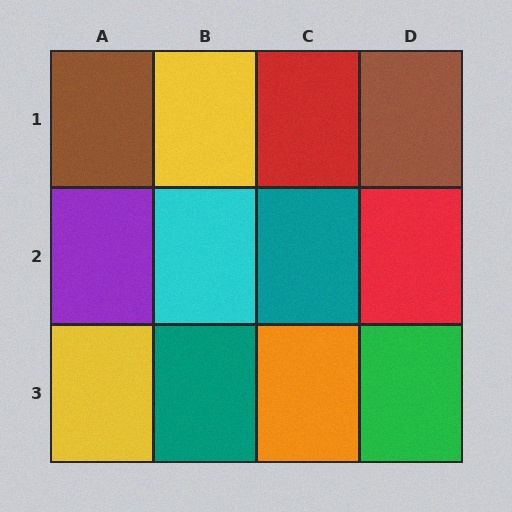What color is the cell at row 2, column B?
Cyan.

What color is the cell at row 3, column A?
Yellow.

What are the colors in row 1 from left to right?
Brown, yellow, red, brown.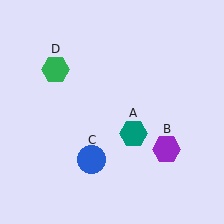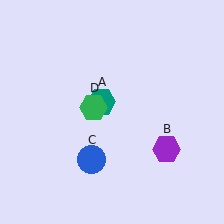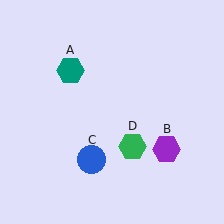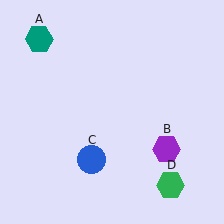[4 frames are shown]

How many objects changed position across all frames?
2 objects changed position: teal hexagon (object A), green hexagon (object D).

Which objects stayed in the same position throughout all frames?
Purple hexagon (object B) and blue circle (object C) remained stationary.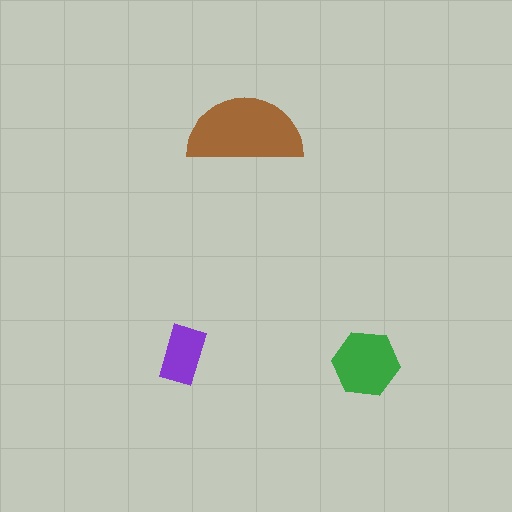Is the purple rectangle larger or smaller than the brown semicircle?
Smaller.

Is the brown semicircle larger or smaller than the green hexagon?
Larger.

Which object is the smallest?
The purple rectangle.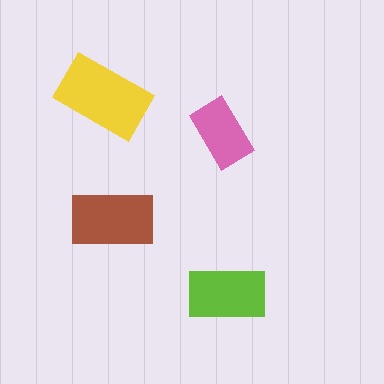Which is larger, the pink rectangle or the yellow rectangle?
The yellow one.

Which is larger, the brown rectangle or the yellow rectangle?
The yellow one.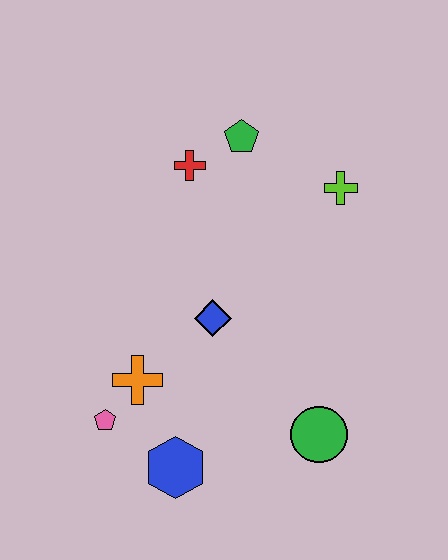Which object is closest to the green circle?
The blue hexagon is closest to the green circle.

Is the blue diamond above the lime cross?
No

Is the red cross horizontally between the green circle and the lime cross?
No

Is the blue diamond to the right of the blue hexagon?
Yes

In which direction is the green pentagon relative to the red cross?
The green pentagon is to the right of the red cross.